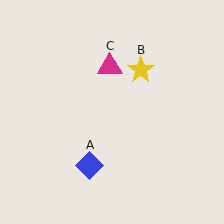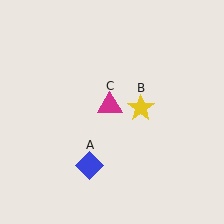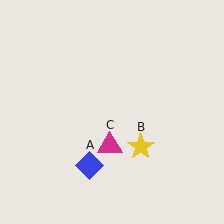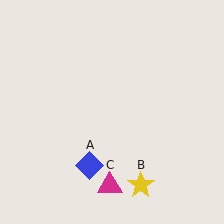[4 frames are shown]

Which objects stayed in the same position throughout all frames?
Blue diamond (object A) remained stationary.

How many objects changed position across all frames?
2 objects changed position: yellow star (object B), magenta triangle (object C).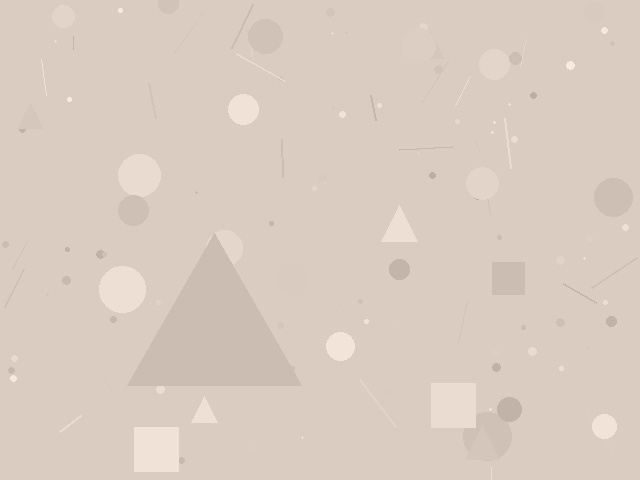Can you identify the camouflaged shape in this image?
The camouflaged shape is a triangle.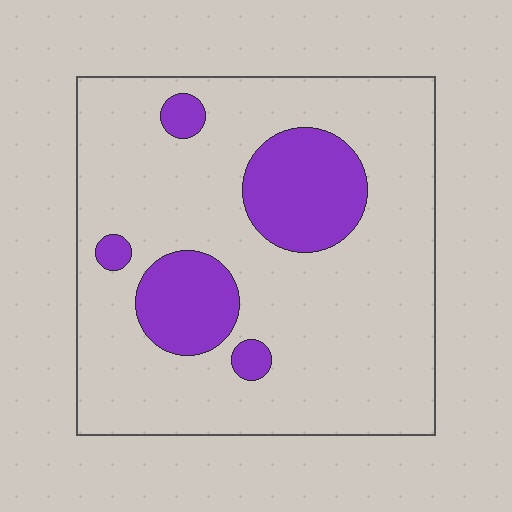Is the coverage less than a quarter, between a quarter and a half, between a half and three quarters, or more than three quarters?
Less than a quarter.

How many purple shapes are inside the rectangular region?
5.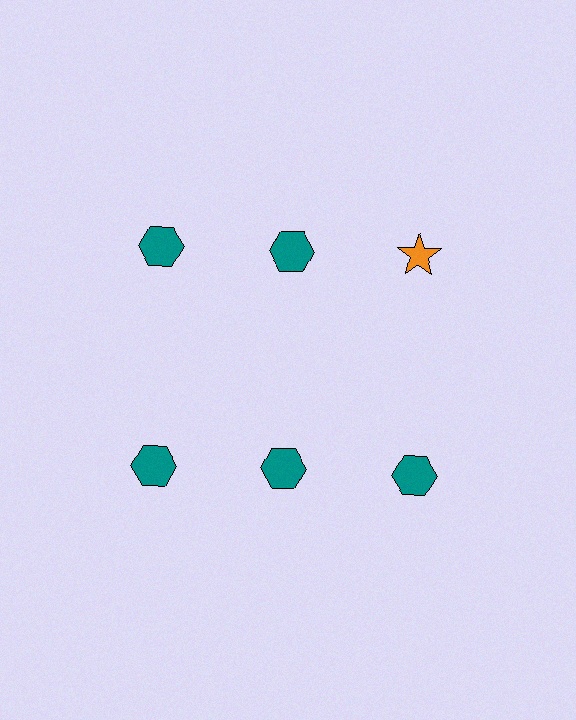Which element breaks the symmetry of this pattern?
The orange star in the top row, center column breaks the symmetry. All other shapes are teal hexagons.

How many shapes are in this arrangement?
There are 6 shapes arranged in a grid pattern.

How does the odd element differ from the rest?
It differs in both color (orange instead of teal) and shape (star instead of hexagon).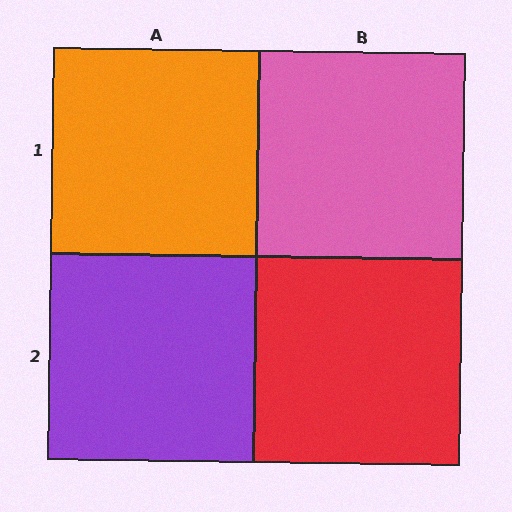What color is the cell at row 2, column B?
Red.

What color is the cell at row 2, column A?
Purple.